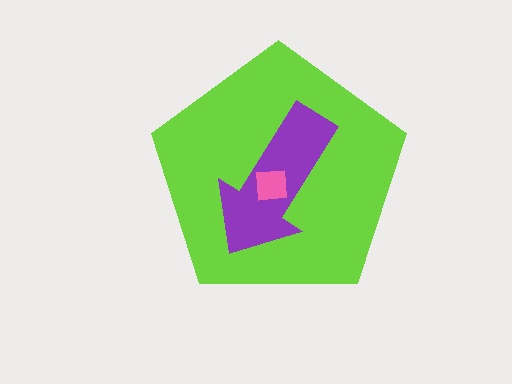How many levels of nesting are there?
3.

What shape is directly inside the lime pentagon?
The purple arrow.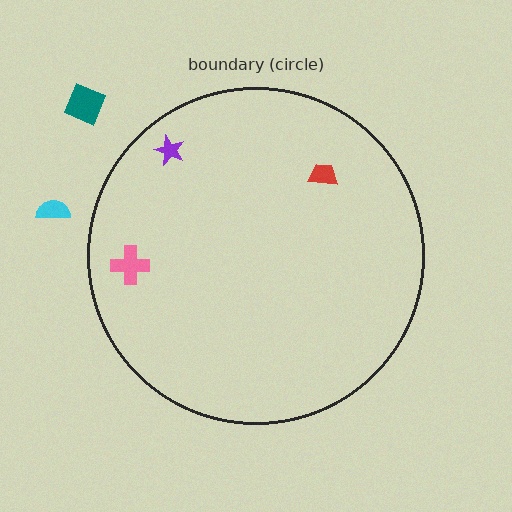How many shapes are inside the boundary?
3 inside, 2 outside.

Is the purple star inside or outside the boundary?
Inside.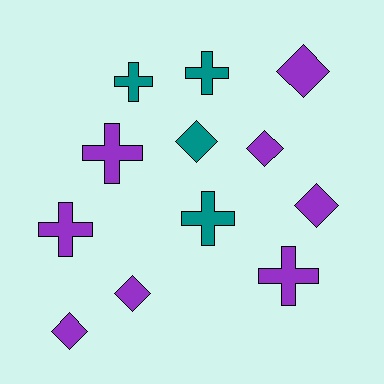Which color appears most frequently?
Purple, with 8 objects.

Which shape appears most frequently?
Cross, with 6 objects.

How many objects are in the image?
There are 12 objects.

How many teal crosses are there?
There are 3 teal crosses.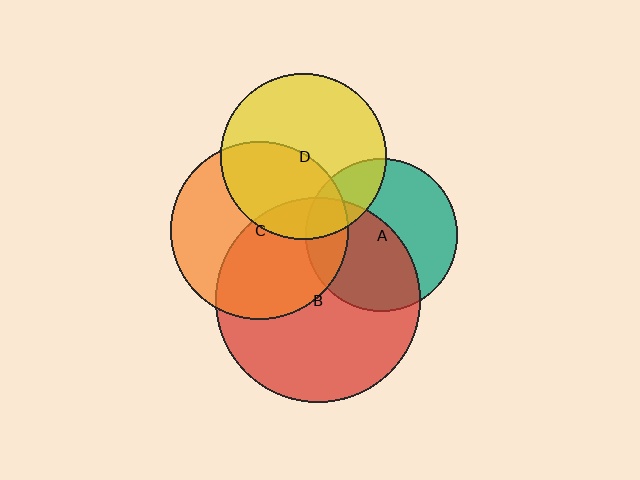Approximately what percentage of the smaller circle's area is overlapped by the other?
Approximately 15%.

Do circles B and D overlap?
Yes.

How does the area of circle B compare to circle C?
Approximately 1.3 times.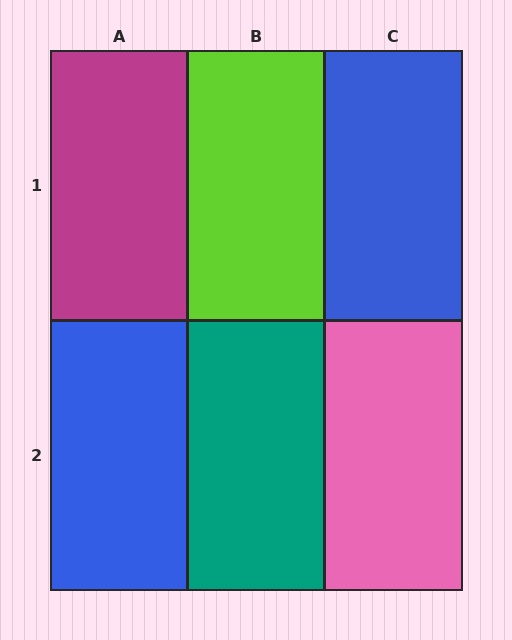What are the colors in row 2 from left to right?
Blue, teal, pink.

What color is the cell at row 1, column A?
Magenta.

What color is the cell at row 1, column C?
Blue.